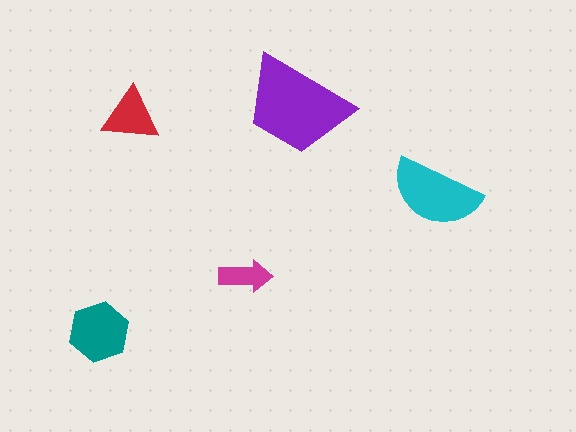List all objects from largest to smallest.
The purple trapezoid, the cyan semicircle, the teal hexagon, the red triangle, the magenta arrow.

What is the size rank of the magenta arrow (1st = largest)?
5th.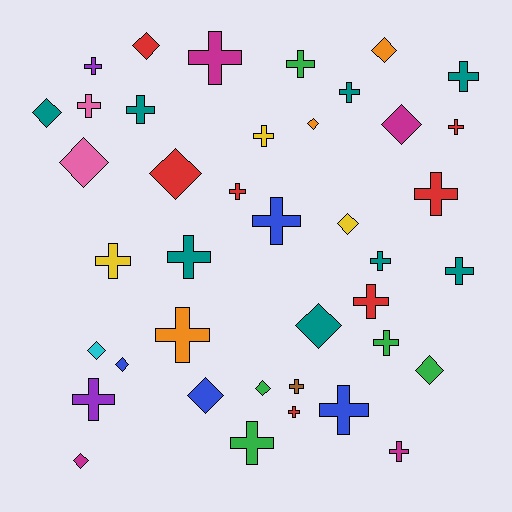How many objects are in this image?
There are 40 objects.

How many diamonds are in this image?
There are 15 diamonds.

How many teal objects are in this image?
There are 8 teal objects.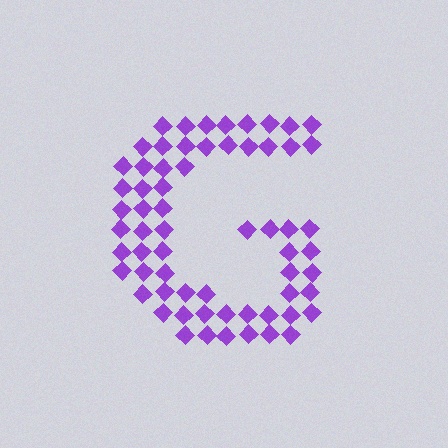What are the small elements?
The small elements are diamonds.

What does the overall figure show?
The overall figure shows the letter G.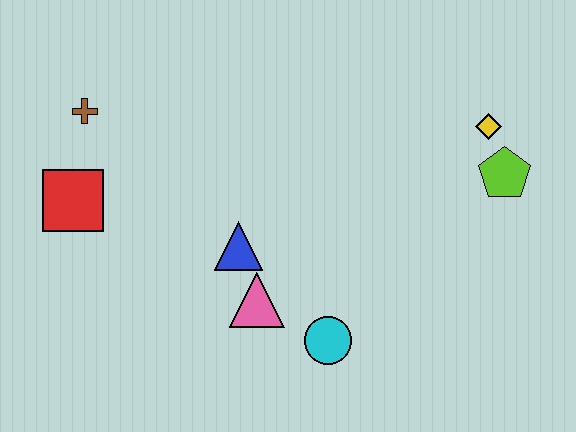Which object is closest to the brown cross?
The red square is closest to the brown cross.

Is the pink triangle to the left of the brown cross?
No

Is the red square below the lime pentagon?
Yes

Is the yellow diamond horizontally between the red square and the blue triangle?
No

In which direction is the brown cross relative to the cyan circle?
The brown cross is to the left of the cyan circle.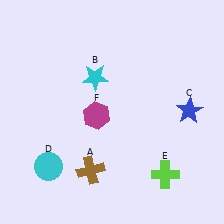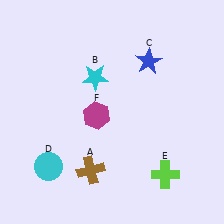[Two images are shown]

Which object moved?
The blue star (C) moved up.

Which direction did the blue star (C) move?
The blue star (C) moved up.